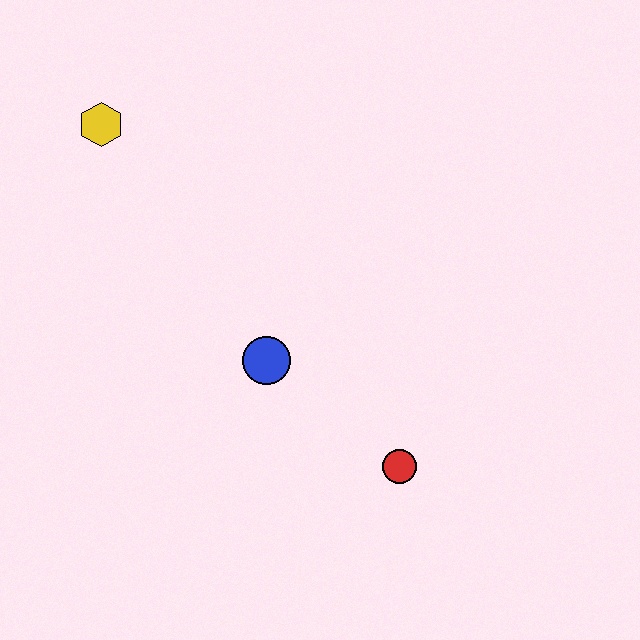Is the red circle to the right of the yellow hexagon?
Yes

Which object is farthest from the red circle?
The yellow hexagon is farthest from the red circle.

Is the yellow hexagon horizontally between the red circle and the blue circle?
No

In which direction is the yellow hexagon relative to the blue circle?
The yellow hexagon is above the blue circle.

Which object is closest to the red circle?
The blue circle is closest to the red circle.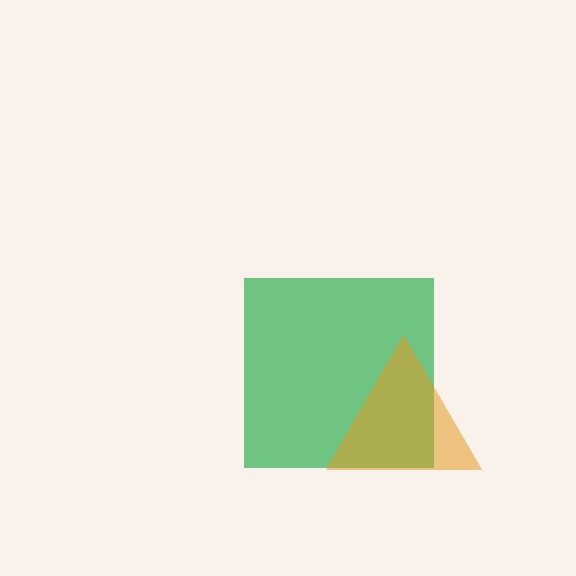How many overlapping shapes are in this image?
There are 2 overlapping shapes in the image.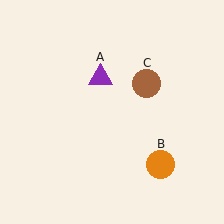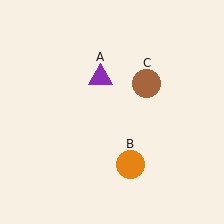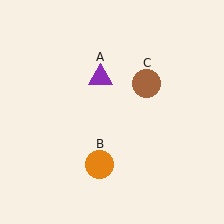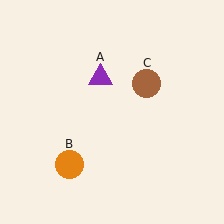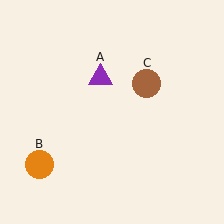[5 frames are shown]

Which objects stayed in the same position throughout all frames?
Purple triangle (object A) and brown circle (object C) remained stationary.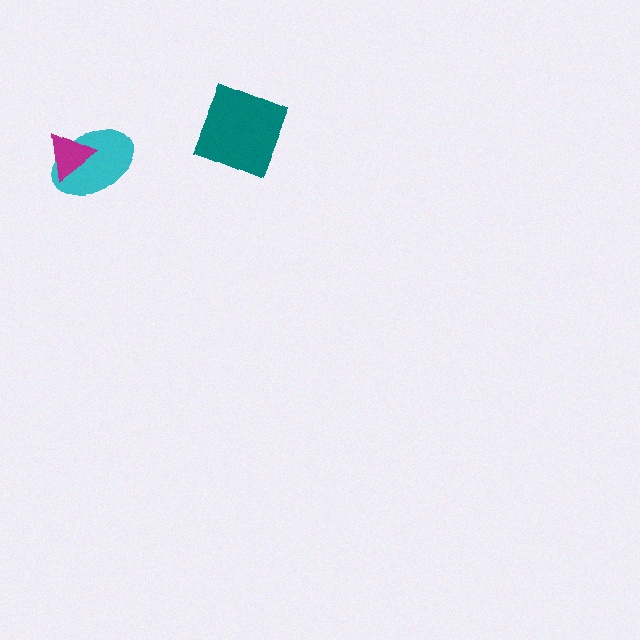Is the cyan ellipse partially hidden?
Yes, it is partially covered by another shape.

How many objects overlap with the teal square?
0 objects overlap with the teal square.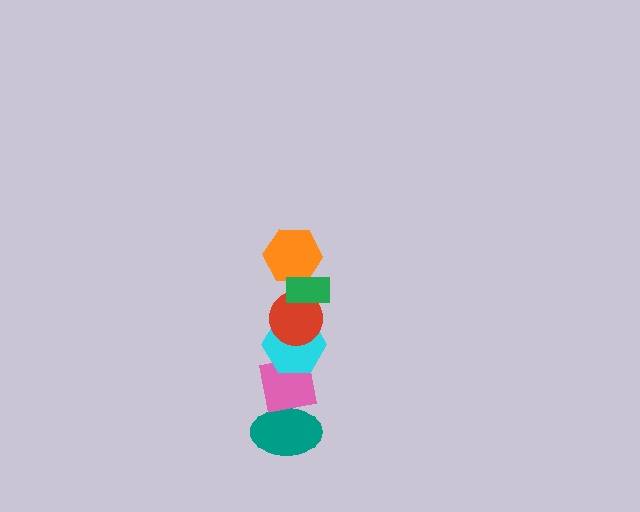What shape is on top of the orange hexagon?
The green rectangle is on top of the orange hexagon.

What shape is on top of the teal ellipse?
The pink square is on top of the teal ellipse.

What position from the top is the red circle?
The red circle is 3rd from the top.